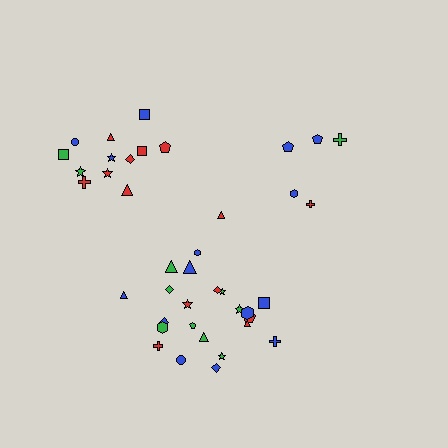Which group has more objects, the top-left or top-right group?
The top-left group.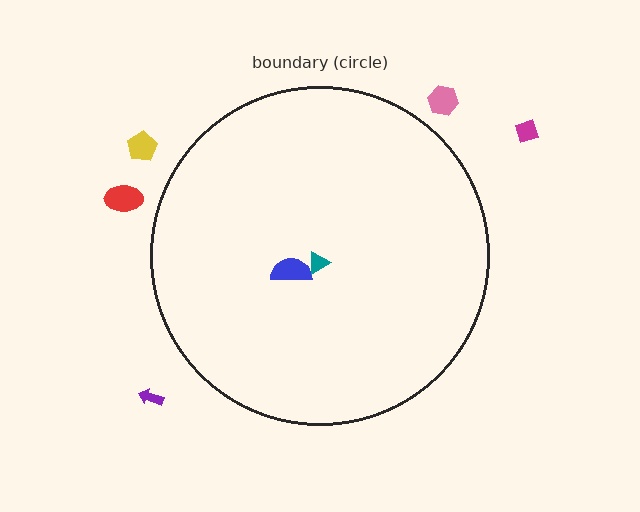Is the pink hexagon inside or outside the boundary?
Outside.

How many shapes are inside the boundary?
2 inside, 5 outside.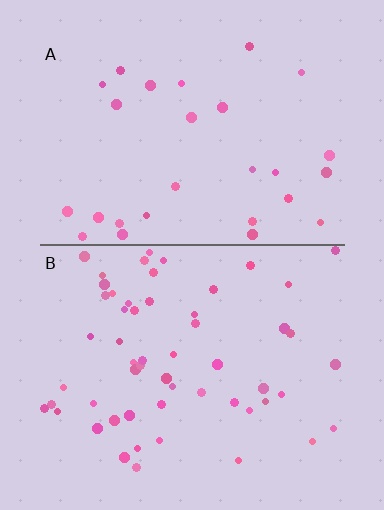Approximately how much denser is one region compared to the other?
Approximately 2.0× — region B over region A.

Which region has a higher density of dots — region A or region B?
B (the bottom).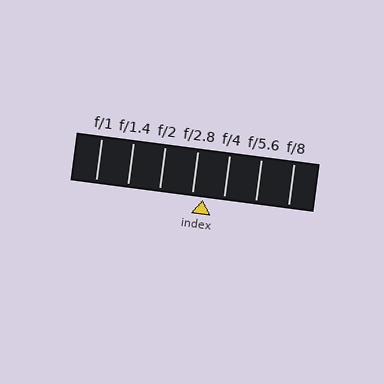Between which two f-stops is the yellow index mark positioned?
The index mark is between f/2.8 and f/4.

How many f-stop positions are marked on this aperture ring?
There are 7 f-stop positions marked.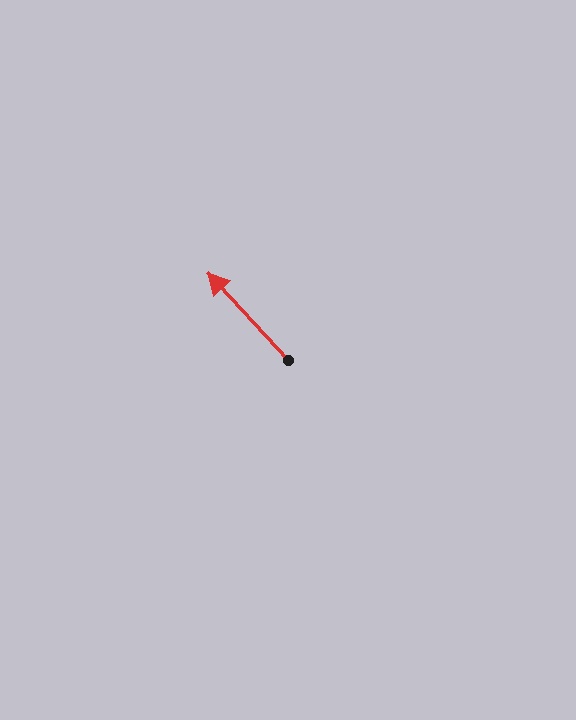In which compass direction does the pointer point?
Northwest.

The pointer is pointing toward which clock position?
Roughly 11 o'clock.